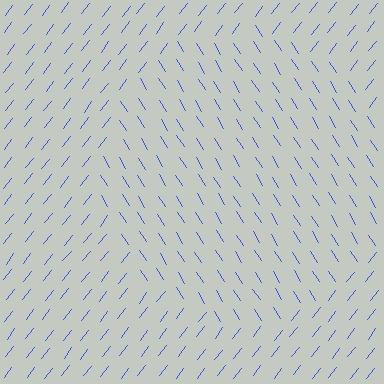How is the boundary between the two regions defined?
The boundary is defined purely by a change in line orientation (approximately 70 degrees difference). All lines are the same color and thickness.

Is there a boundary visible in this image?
Yes, there is a texture boundary formed by a change in line orientation.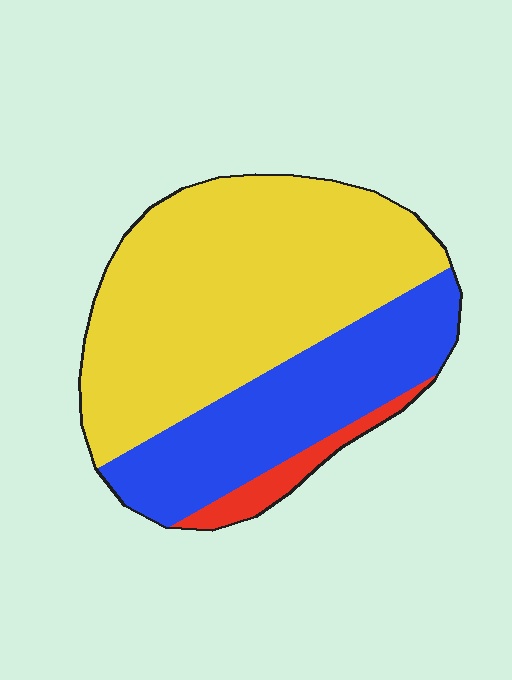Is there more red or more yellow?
Yellow.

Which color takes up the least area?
Red, at roughly 5%.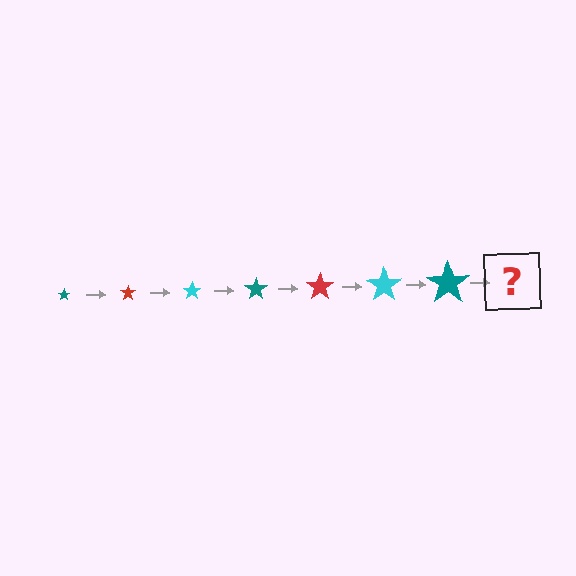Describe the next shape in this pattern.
It should be a red star, larger than the previous one.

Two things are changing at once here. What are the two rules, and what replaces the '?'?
The two rules are that the star grows larger each step and the color cycles through teal, red, and cyan. The '?' should be a red star, larger than the previous one.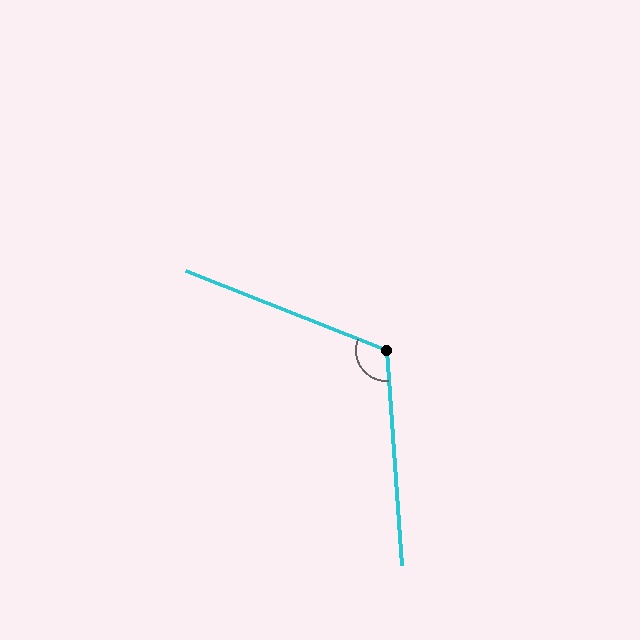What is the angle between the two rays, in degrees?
Approximately 116 degrees.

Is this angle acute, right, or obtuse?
It is obtuse.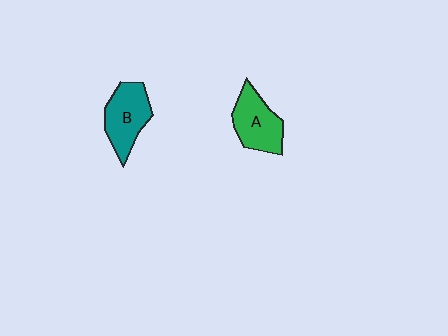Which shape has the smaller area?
Shape A (green).